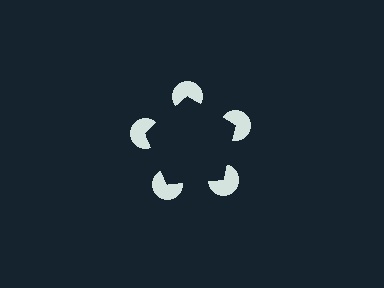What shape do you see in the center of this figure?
An illusory pentagon — its edges are inferred from the aligned wedge cuts in the pac-man discs, not physically drawn.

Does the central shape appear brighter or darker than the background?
It typically appears slightly darker than the background, even though no actual brightness change is drawn.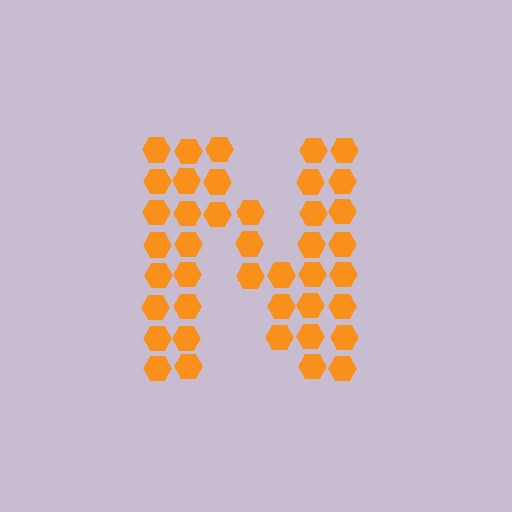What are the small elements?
The small elements are hexagons.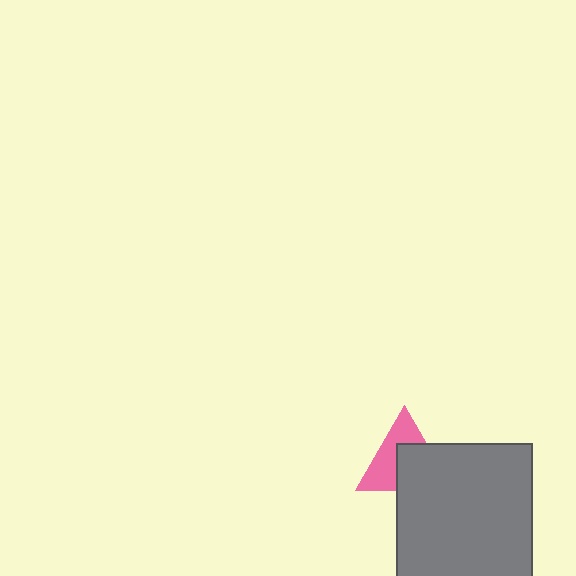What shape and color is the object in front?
The object in front is a gray square.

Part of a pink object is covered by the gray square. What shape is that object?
It is a triangle.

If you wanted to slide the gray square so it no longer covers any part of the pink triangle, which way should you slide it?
Slide it toward the lower-right — that is the most direct way to separate the two shapes.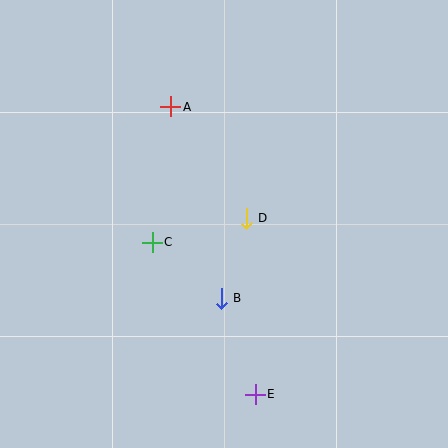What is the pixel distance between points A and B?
The distance between A and B is 198 pixels.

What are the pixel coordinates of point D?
Point D is at (246, 218).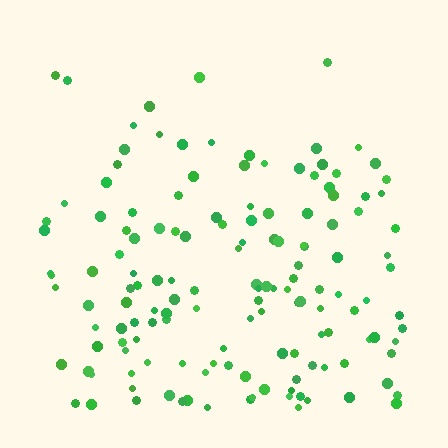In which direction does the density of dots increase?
From top to bottom, with the bottom side densest.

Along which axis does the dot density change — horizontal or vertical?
Vertical.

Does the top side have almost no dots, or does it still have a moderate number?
Still a moderate number, just noticeably fewer than the bottom.